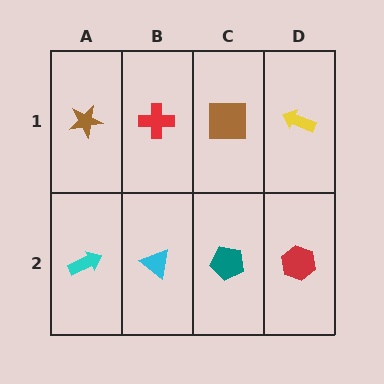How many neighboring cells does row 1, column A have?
2.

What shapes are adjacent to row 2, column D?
A yellow arrow (row 1, column D), a teal pentagon (row 2, column C).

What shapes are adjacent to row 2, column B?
A red cross (row 1, column B), a cyan arrow (row 2, column A), a teal pentagon (row 2, column C).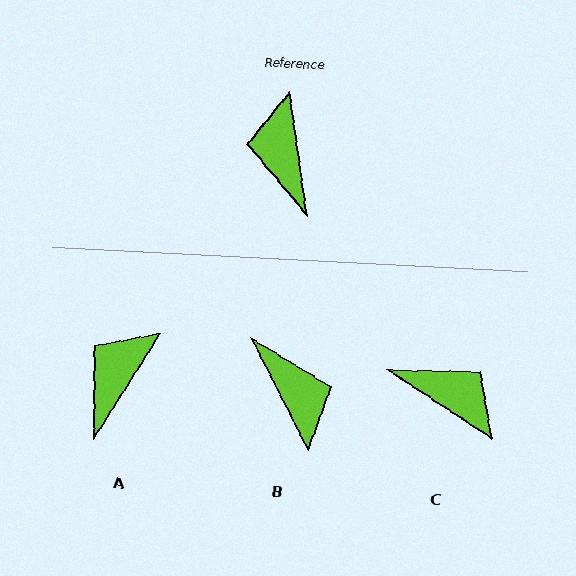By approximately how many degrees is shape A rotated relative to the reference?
Approximately 40 degrees clockwise.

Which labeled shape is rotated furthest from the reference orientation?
B, about 161 degrees away.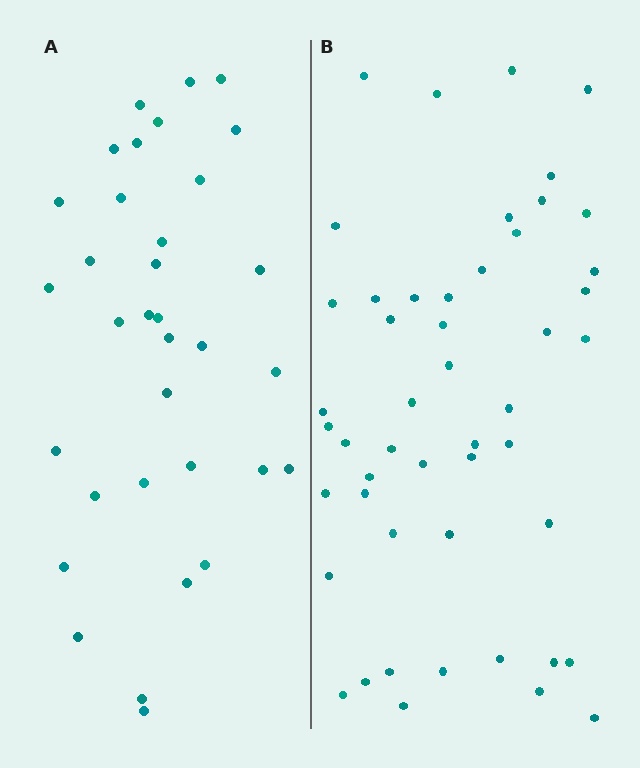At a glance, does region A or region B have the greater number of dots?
Region B (the right region) has more dots.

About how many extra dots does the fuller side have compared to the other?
Region B has approximately 15 more dots than region A.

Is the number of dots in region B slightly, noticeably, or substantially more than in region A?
Region B has noticeably more, but not dramatically so. The ratio is roughly 1.4 to 1.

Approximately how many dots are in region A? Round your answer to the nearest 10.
About 30 dots. (The exact count is 34, which rounds to 30.)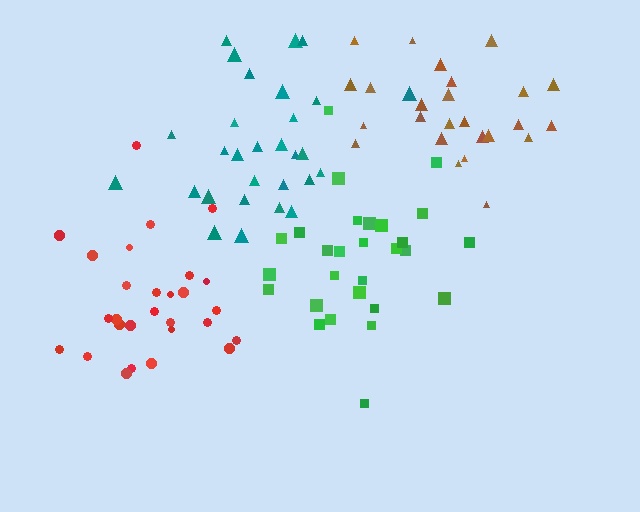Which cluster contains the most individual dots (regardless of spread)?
Teal (29).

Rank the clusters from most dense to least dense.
red, green, teal, brown.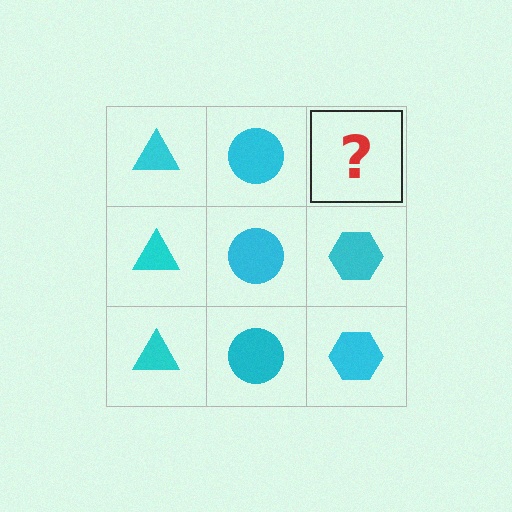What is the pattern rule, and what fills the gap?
The rule is that each column has a consistent shape. The gap should be filled with a cyan hexagon.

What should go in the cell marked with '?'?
The missing cell should contain a cyan hexagon.